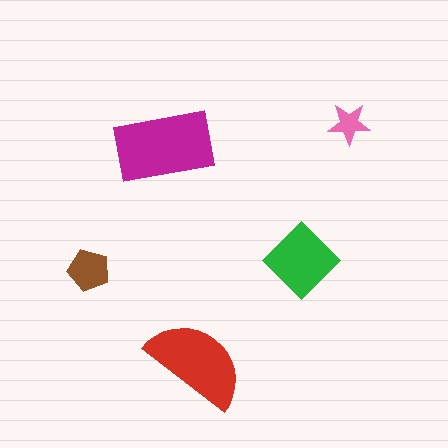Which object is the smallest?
The pink star.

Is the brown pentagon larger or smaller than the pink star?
Larger.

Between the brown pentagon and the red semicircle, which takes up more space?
The red semicircle.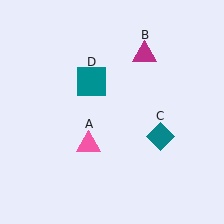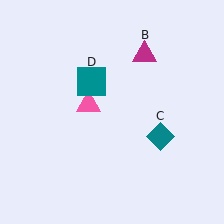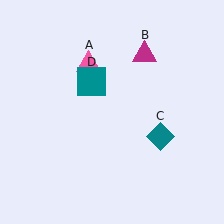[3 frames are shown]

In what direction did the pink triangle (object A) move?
The pink triangle (object A) moved up.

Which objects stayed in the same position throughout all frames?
Magenta triangle (object B) and teal diamond (object C) and teal square (object D) remained stationary.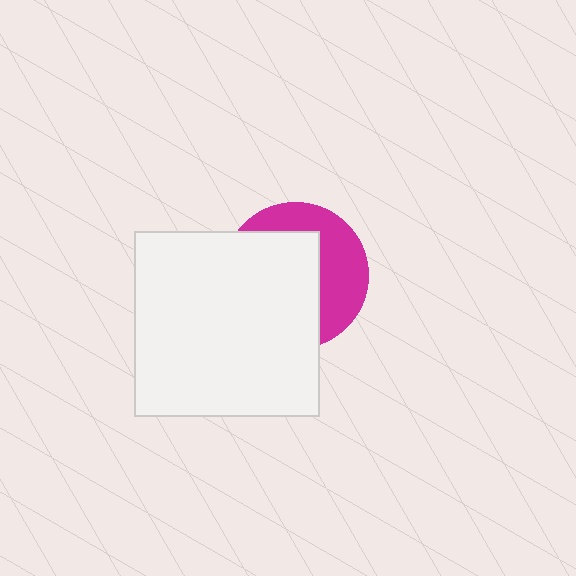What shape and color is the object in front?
The object in front is a white square.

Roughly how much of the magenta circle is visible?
A small part of it is visible (roughly 41%).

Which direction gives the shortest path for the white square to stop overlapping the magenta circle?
Moving left gives the shortest separation.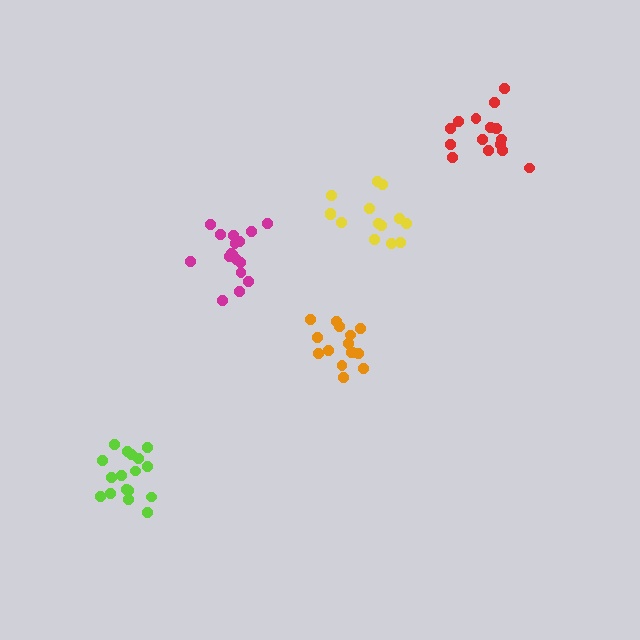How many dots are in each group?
Group 1: 17 dots, Group 2: 15 dots, Group 3: 14 dots, Group 4: 15 dots, Group 5: 18 dots (79 total).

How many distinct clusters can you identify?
There are 5 distinct clusters.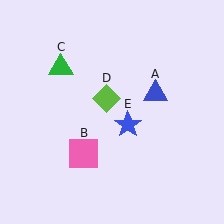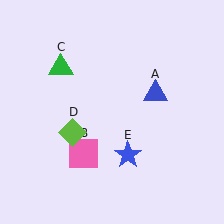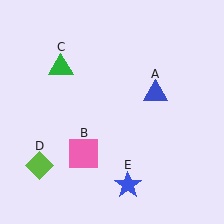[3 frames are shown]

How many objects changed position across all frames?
2 objects changed position: lime diamond (object D), blue star (object E).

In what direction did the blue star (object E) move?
The blue star (object E) moved down.